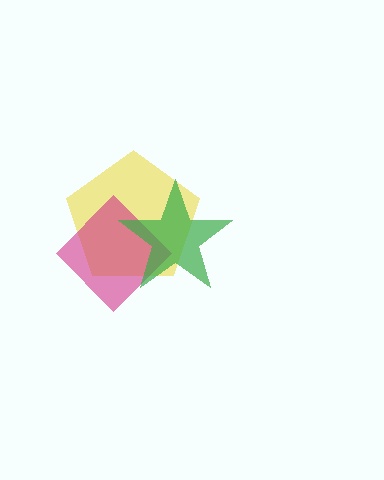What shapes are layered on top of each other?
The layered shapes are: a yellow pentagon, a magenta diamond, a green star.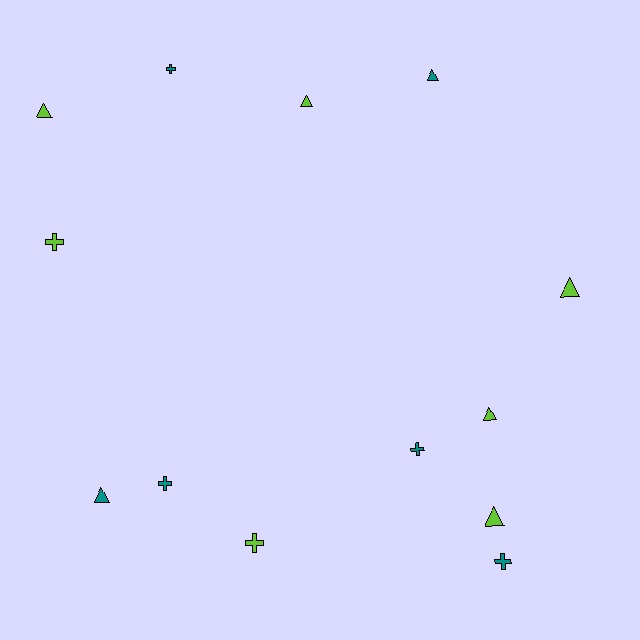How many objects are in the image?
There are 13 objects.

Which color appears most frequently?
Lime, with 7 objects.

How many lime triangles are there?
There are 5 lime triangles.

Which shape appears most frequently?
Triangle, with 7 objects.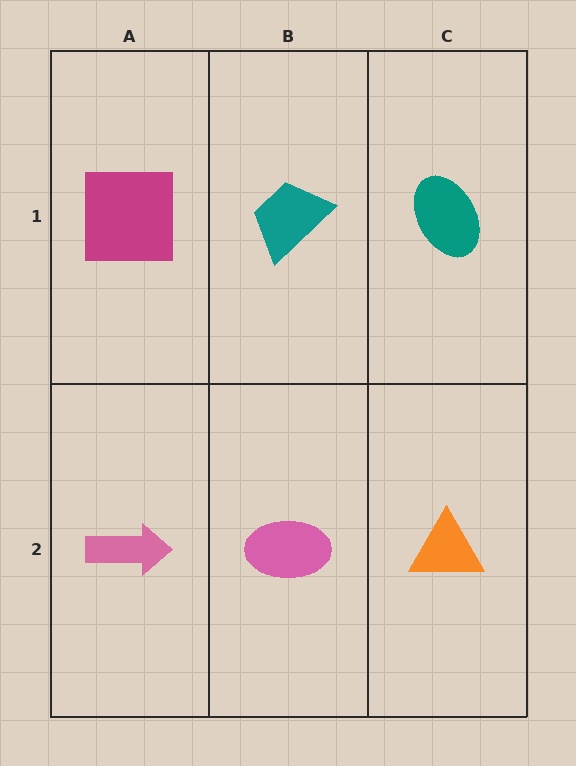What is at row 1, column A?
A magenta square.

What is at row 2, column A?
A pink arrow.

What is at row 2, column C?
An orange triangle.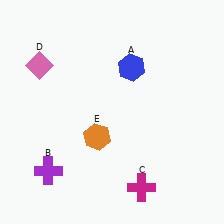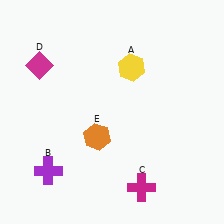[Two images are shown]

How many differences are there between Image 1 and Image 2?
There are 2 differences between the two images.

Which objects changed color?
A changed from blue to yellow. D changed from pink to magenta.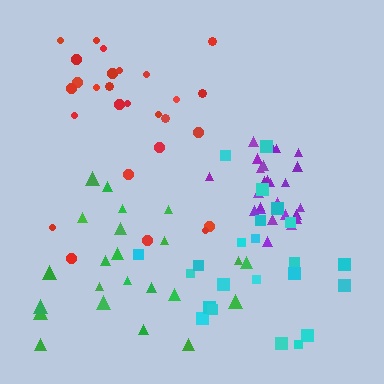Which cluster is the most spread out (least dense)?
Cyan.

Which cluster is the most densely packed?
Purple.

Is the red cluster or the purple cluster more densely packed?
Purple.